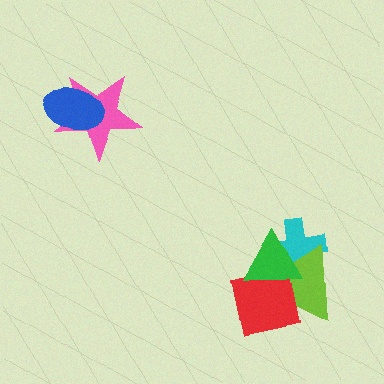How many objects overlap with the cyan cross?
2 objects overlap with the cyan cross.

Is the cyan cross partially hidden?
Yes, it is partially covered by another shape.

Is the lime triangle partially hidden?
Yes, it is partially covered by another shape.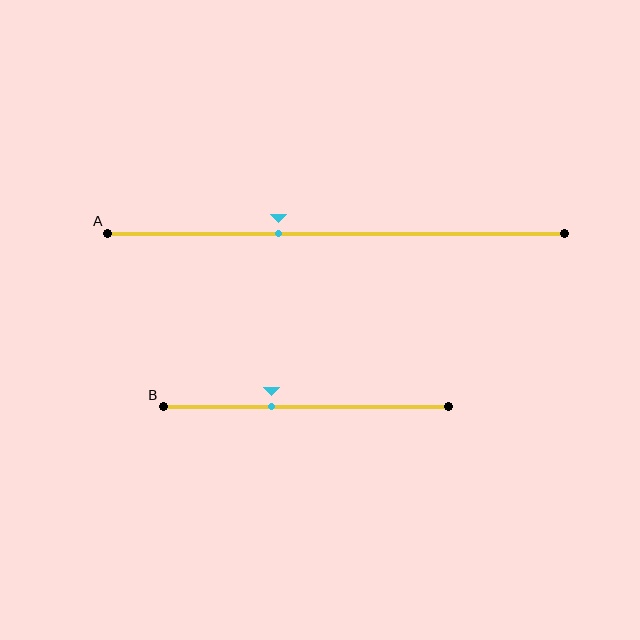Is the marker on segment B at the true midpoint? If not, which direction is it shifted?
No, the marker on segment B is shifted to the left by about 12% of the segment length.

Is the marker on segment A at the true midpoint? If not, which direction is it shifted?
No, the marker on segment A is shifted to the left by about 13% of the segment length.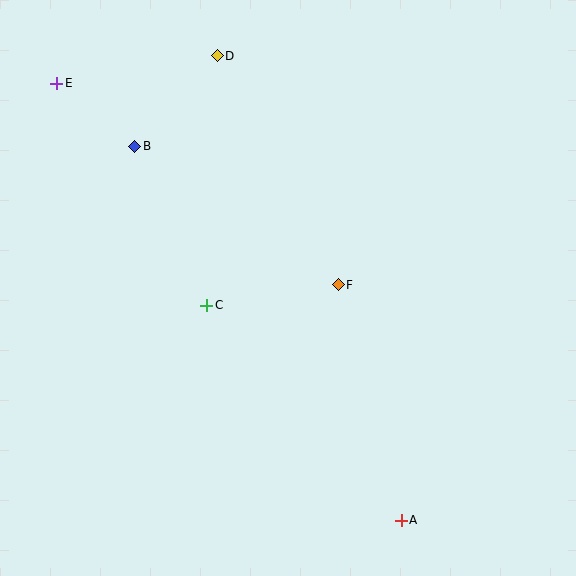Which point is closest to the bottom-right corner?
Point A is closest to the bottom-right corner.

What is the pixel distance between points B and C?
The distance between B and C is 175 pixels.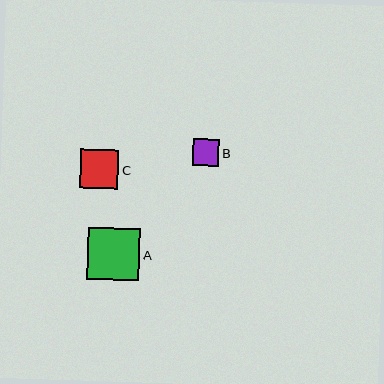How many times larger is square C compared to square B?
Square C is approximately 1.5 times the size of square B.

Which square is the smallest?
Square B is the smallest with a size of approximately 26 pixels.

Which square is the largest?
Square A is the largest with a size of approximately 53 pixels.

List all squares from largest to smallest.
From largest to smallest: A, C, B.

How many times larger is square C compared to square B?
Square C is approximately 1.5 times the size of square B.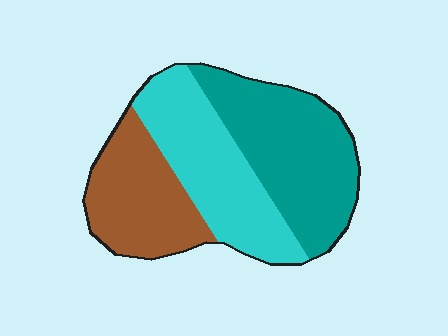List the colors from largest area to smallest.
From largest to smallest: teal, cyan, brown.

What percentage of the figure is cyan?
Cyan covers 34% of the figure.